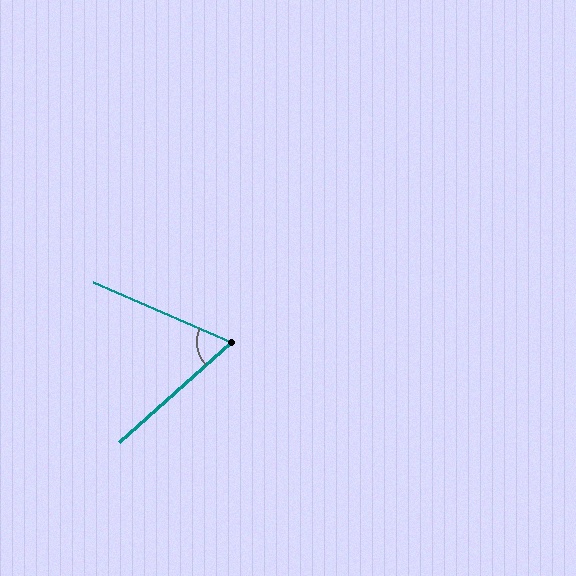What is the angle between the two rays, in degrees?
Approximately 65 degrees.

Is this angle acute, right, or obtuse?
It is acute.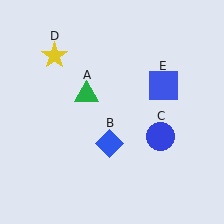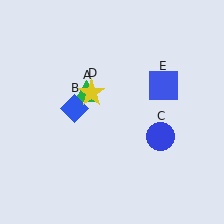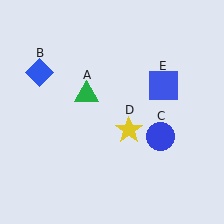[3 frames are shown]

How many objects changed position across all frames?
2 objects changed position: blue diamond (object B), yellow star (object D).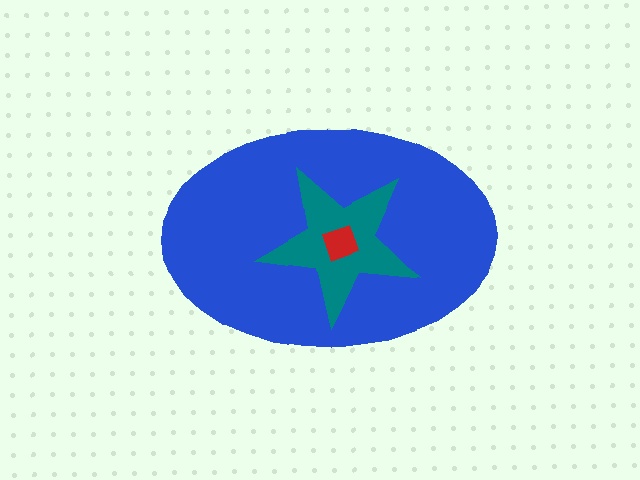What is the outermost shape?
The blue ellipse.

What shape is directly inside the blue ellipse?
The teal star.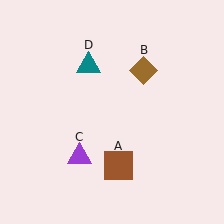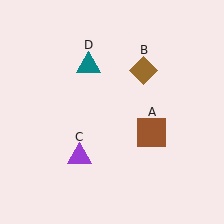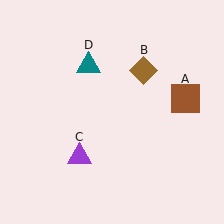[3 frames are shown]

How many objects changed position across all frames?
1 object changed position: brown square (object A).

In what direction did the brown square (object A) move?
The brown square (object A) moved up and to the right.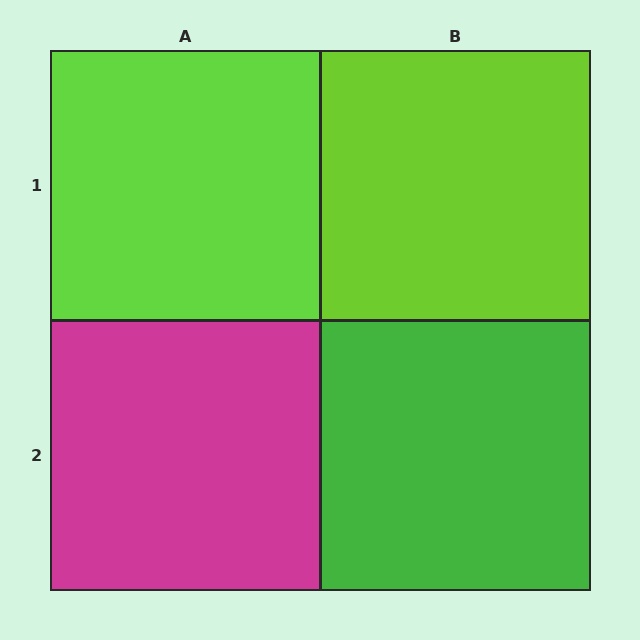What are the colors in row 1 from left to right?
Lime, lime.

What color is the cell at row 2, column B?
Green.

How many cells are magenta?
1 cell is magenta.